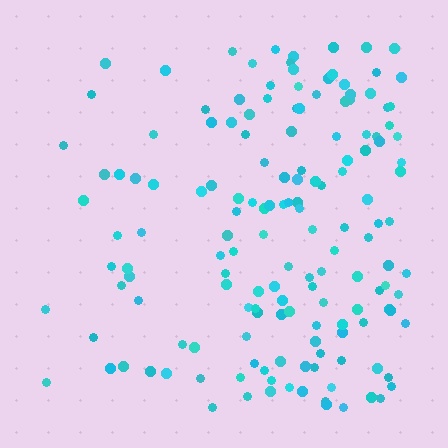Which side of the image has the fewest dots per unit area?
The left.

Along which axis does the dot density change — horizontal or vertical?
Horizontal.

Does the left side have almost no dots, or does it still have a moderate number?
Still a moderate number, just noticeably fewer than the right.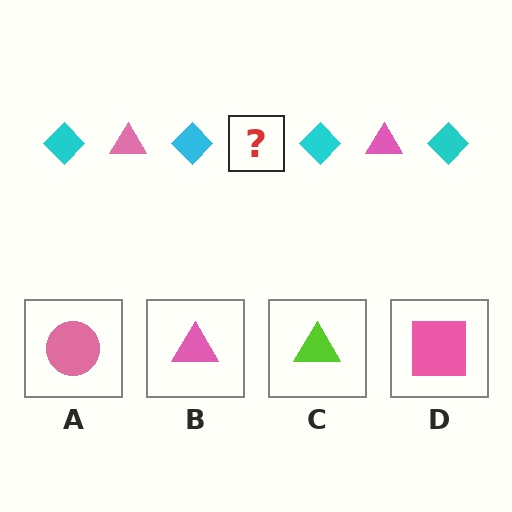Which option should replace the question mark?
Option B.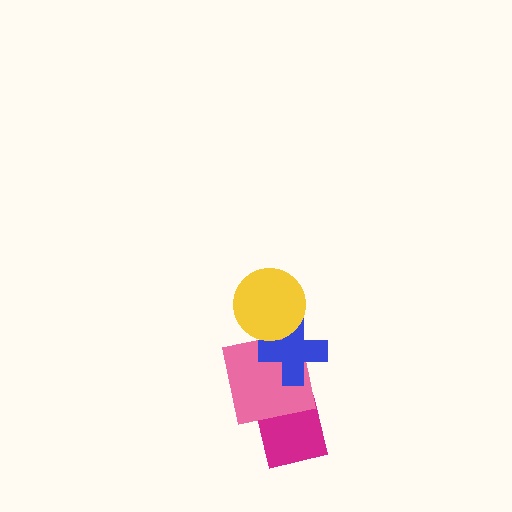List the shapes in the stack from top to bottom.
From top to bottom: the yellow circle, the blue cross, the pink square, the magenta square.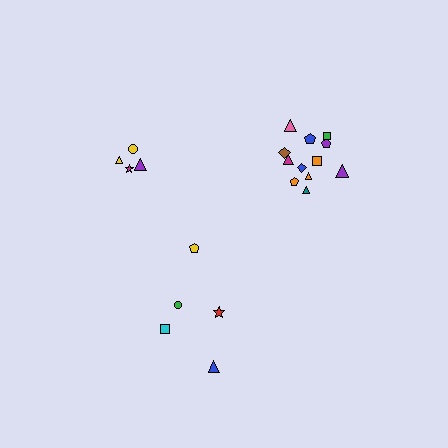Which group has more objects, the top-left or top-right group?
The top-right group.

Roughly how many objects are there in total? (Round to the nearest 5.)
Roughly 20 objects in total.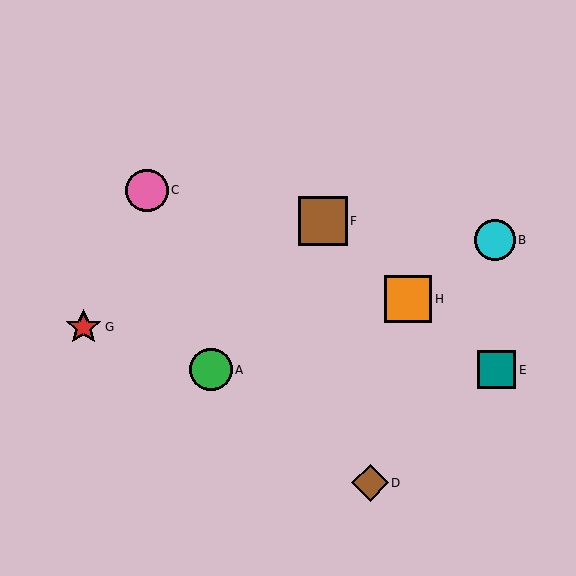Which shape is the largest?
The brown square (labeled F) is the largest.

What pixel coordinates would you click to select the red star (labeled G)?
Click at (84, 327) to select the red star G.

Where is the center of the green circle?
The center of the green circle is at (211, 370).